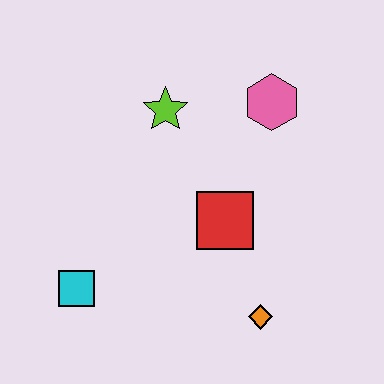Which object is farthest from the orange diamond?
The lime star is farthest from the orange diamond.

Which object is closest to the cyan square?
The red square is closest to the cyan square.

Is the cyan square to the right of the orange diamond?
No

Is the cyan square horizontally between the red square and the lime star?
No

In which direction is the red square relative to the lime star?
The red square is below the lime star.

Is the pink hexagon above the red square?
Yes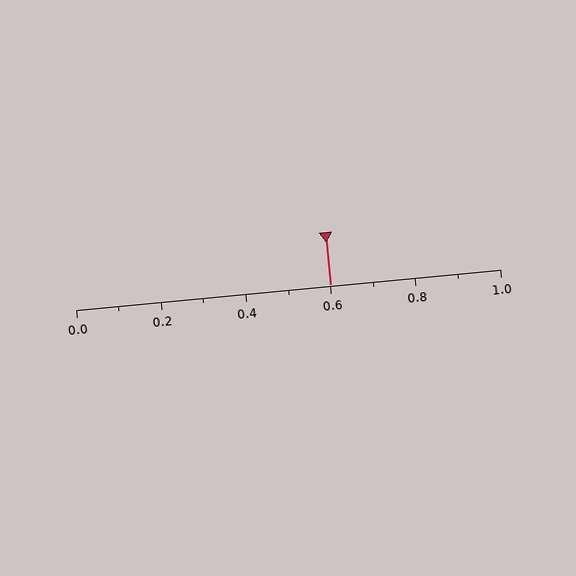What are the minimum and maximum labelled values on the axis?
The axis runs from 0.0 to 1.0.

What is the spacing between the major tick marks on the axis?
The major ticks are spaced 0.2 apart.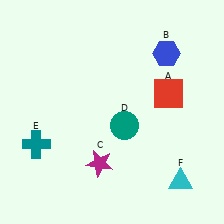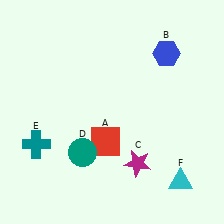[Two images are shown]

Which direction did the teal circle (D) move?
The teal circle (D) moved left.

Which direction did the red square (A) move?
The red square (A) moved left.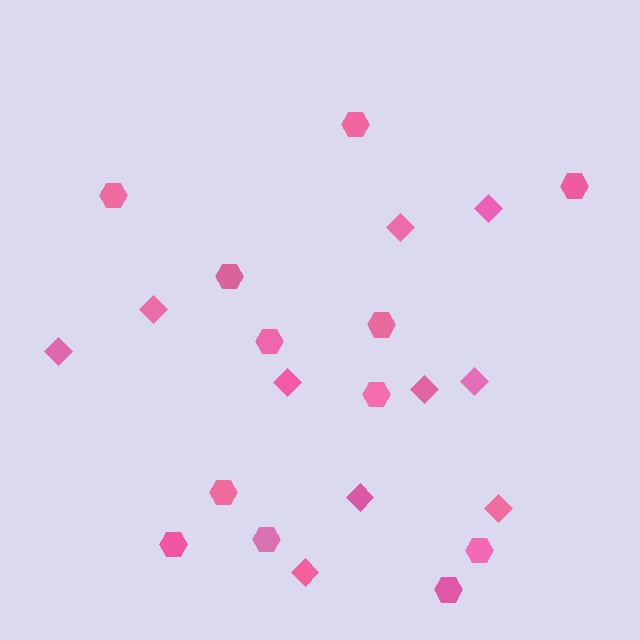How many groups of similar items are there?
There are 2 groups: one group of hexagons (12) and one group of diamonds (10).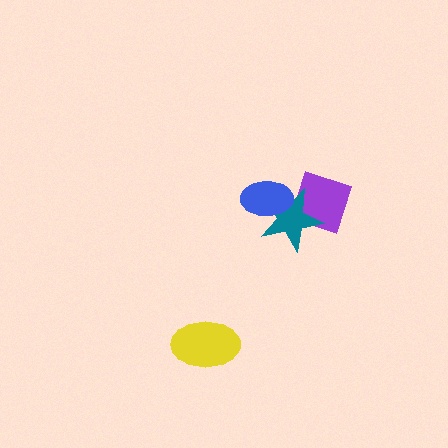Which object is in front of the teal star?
The blue ellipse is in front of the teal star.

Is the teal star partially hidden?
Yes, it is partially covered by another shape.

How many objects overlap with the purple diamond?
2 objects overlap with the purple diamond.